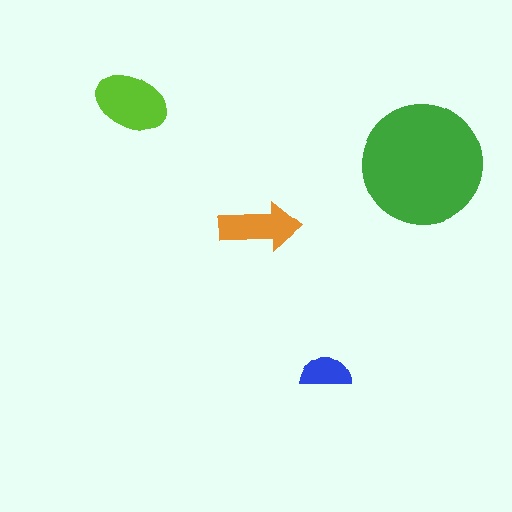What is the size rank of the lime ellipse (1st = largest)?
2nd.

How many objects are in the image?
There are 4 objects in the image.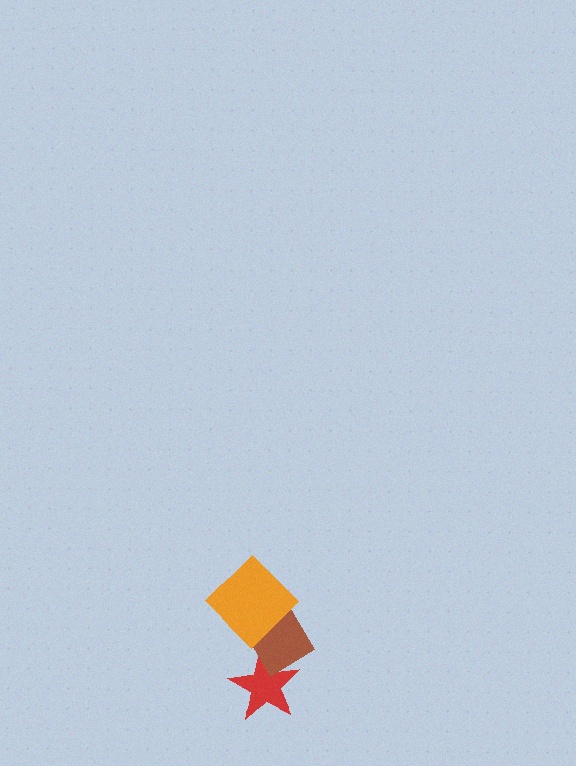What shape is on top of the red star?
The brown diamond is on top of the red star.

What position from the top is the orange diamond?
The orange diamond is 1st from the top.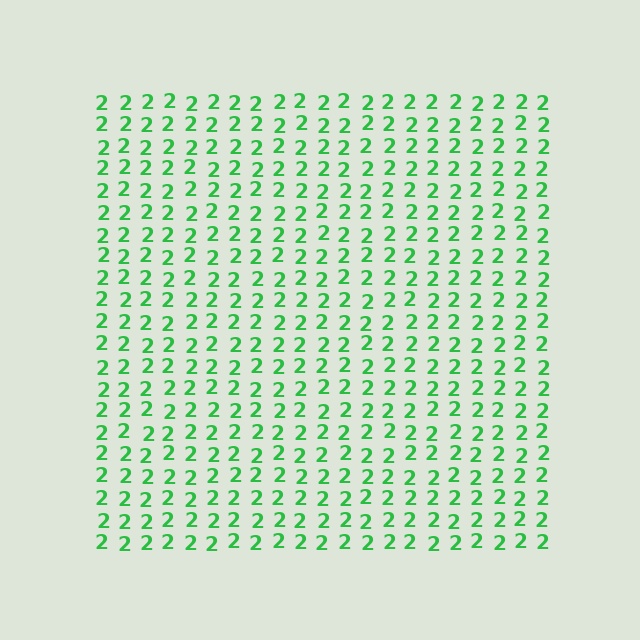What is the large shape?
The large shape is a square.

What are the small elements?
The small elements are digit 2's.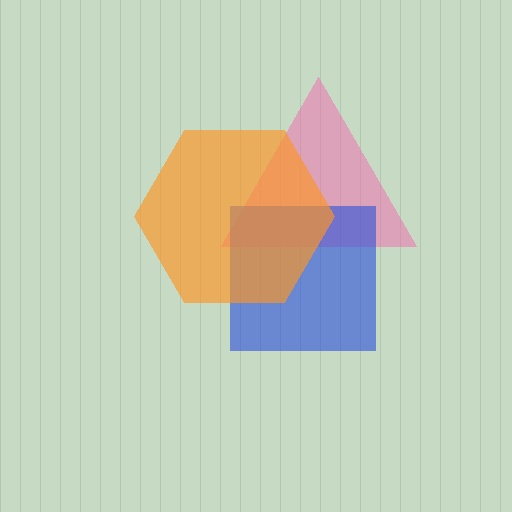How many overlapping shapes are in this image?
There are 3 overlapping shapes in the image.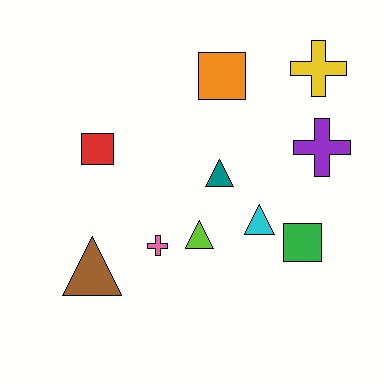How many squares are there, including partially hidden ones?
There are 3 squares.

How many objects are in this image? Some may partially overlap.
There are 10 objects.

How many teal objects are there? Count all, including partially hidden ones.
There is 1 teal object.